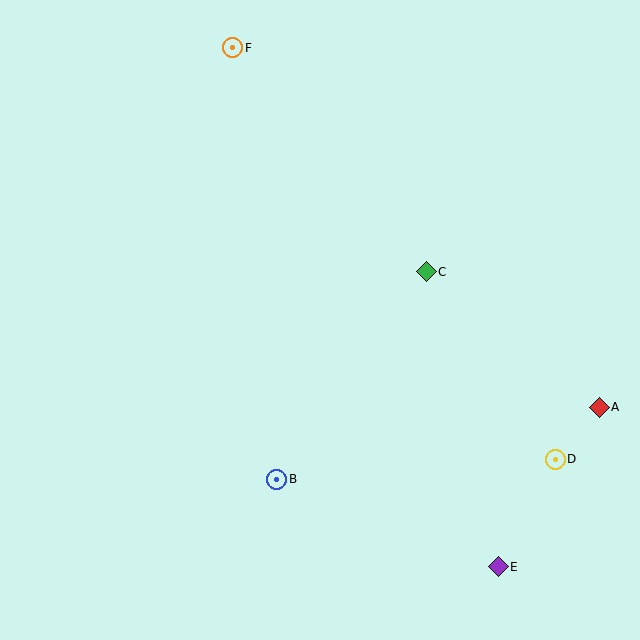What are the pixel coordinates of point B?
Point B is at (277, 479).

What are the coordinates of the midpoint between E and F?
The midpoint between E and F is at (366, 307).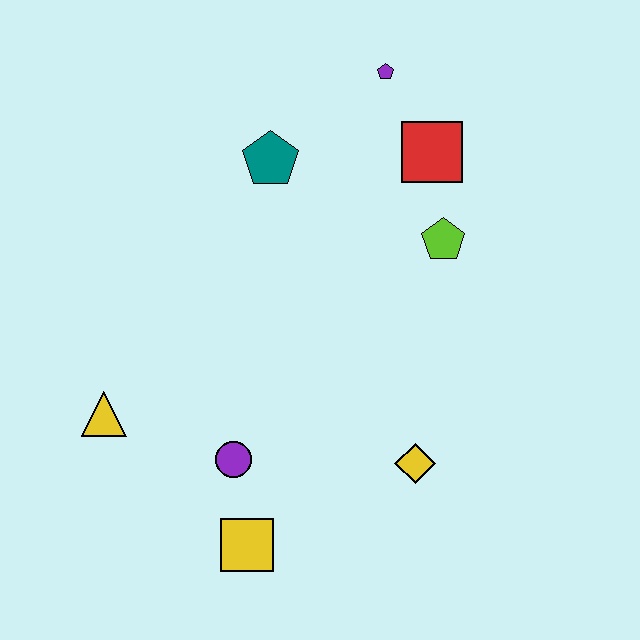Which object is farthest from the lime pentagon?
The yellow triangle is farthest from the lime pentagon.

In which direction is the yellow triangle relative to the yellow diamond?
The yellow triangle is to the left of the yellow diamond.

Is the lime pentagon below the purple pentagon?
Yes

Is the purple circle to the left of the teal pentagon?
Yes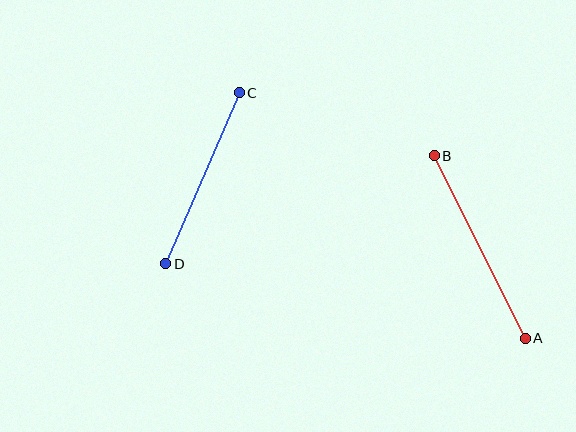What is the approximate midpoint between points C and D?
The midpoint is at approximately (202, 178) pixels.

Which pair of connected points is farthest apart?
Points A and B are farthest apart.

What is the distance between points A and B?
The distance is approximately 204 pixels.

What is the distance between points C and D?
The distance is approximately 186 pixels.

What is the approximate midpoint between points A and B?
The midpoint is at approximately (480, 247) pixels.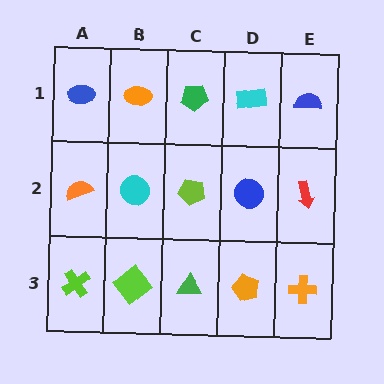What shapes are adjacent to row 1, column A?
An orange semicircle (row 2, column A), an orange ellipse (row 1, column B).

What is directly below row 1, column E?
A red arrow.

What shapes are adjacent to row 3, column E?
A red arrow (row 2, column E), an orange pentagon (row 3, column D).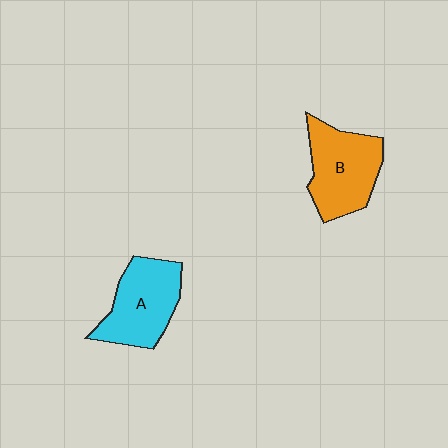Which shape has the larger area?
Shape B (orange).